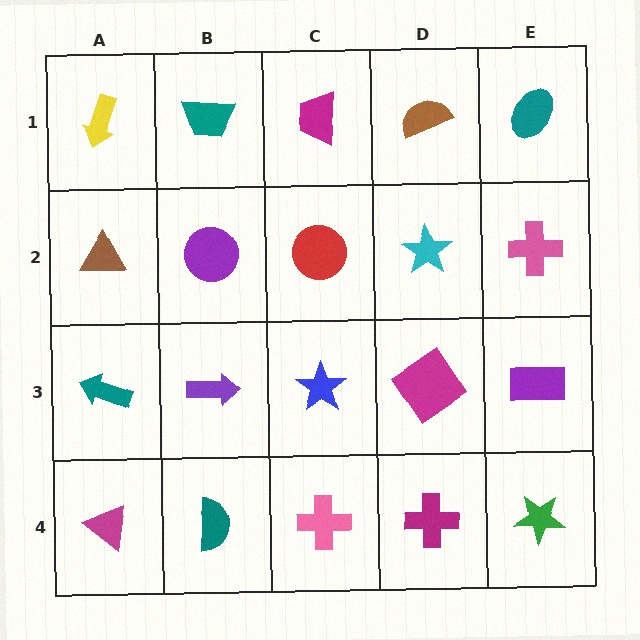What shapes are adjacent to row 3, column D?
A cyan star (row 2, column D), a magenta cross (row 4, column D), a blue star (row 3, column C), a purple rectangle (row 3, column E).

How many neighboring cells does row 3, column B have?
4.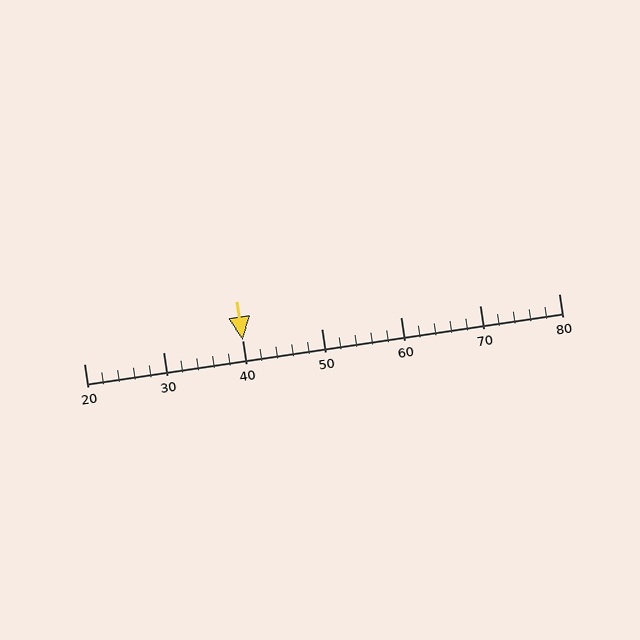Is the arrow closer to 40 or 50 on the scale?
The arrow is closer to 40.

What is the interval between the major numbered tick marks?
The major tick marks are spaced 10 units apart.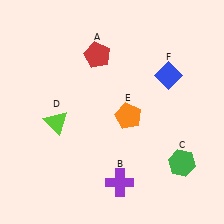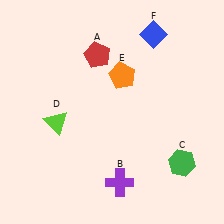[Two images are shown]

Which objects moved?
The objects that moved are: the orange pentagon (E), the blue diamond (F).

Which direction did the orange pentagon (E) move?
The orange pentagon (E) moved up.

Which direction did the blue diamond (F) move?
The blue diamond (F) moved up.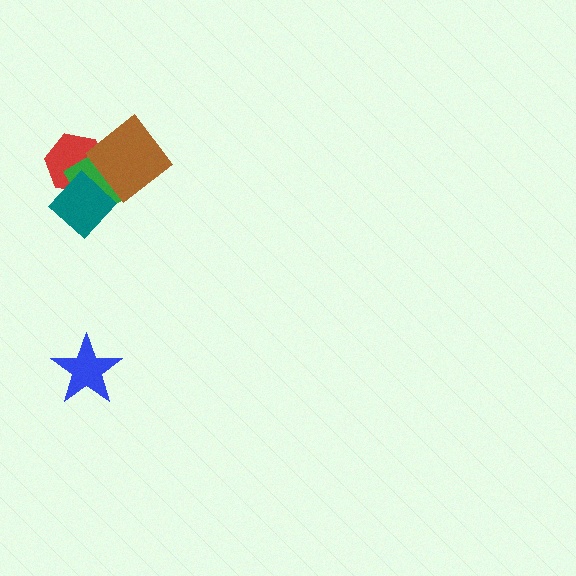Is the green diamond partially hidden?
Yes, it is partially covered by another shape.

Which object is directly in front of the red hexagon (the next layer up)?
The green diamond is directly in front of the red hexagon.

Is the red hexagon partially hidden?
Yes, it is partially covered by another shape.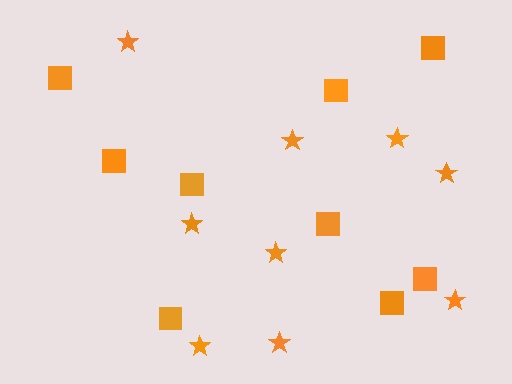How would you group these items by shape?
There are 2 groups: one group of squares (9) and one group of stars (9).